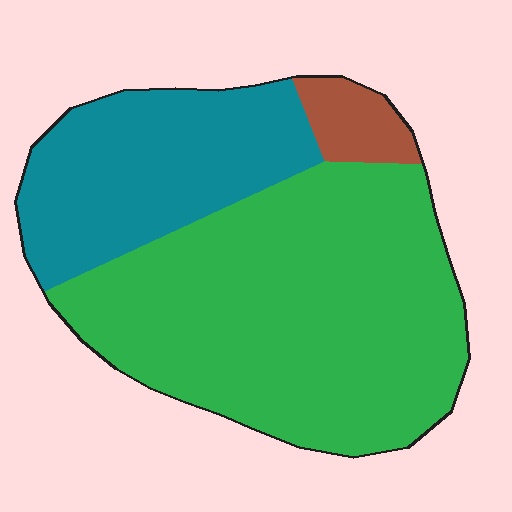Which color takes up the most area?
Green, at roughly 65%.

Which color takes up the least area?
Brown, at roughly 5%.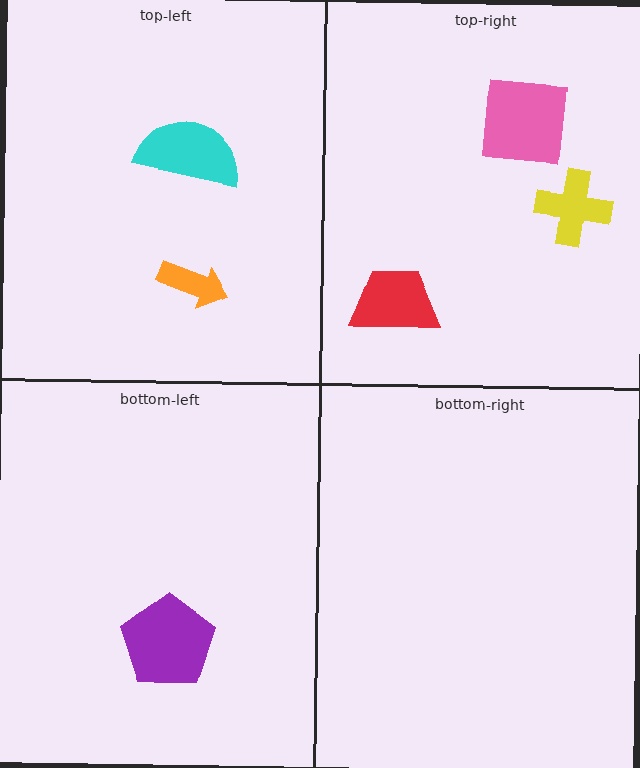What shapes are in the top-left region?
The cyan semicircle, the orange arrow.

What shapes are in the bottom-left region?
The purple pentagon.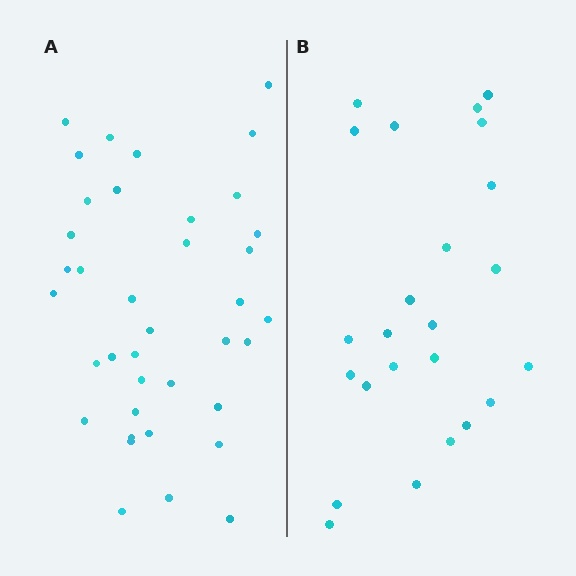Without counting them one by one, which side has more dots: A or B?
Region A (the left region) has more dots.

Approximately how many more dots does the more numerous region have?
Region A has approximately 15 more dots than region B.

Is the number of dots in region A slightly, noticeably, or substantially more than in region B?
Region A has substantially more. The ratio is roughly 1.6 to 1.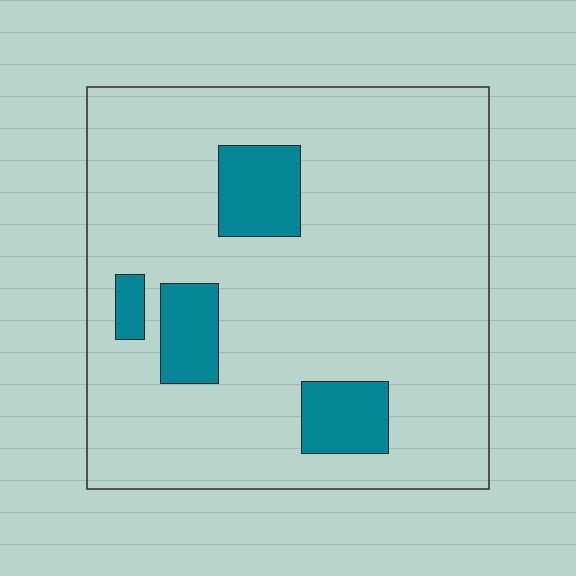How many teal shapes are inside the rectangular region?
4.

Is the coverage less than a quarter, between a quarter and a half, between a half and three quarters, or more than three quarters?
Less than a quarter.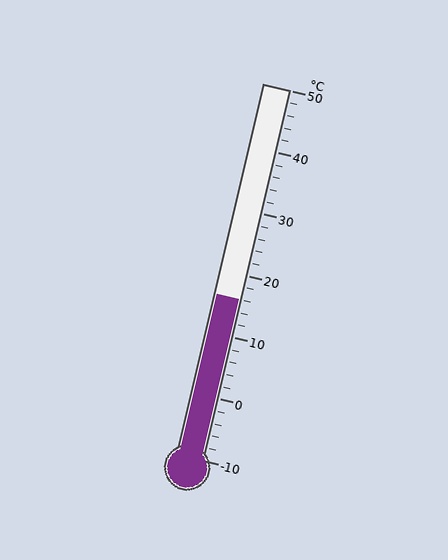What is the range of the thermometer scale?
The thermometer scale ranges from -10°C to 50°C.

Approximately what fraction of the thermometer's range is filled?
The thermometer is filled to approximately 45% of its range.